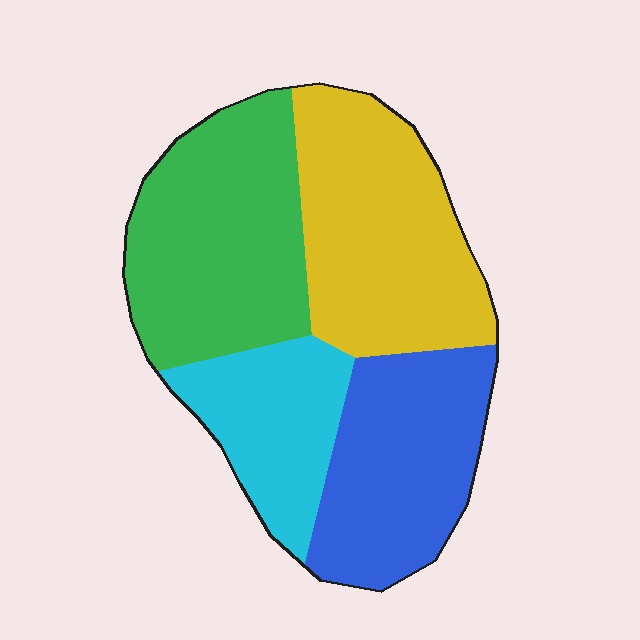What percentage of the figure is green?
Green covers roughly 30% of the figure.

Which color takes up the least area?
Cyan, at roughly 15%.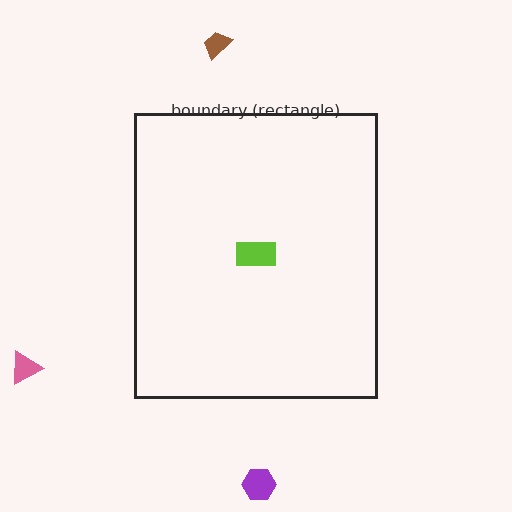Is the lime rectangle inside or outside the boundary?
Inside.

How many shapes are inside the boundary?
1 inside, 3 outside.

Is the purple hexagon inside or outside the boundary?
Outside.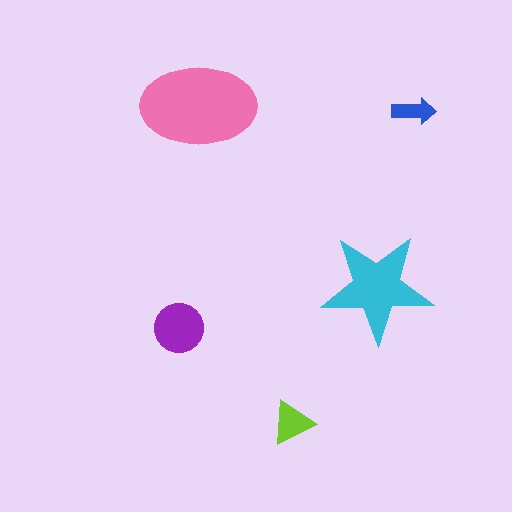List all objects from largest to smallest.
The pink ellipse, the cyan star, the purple circle, the lime triangle, the blue arrow.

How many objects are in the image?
There are 5 objects in the image.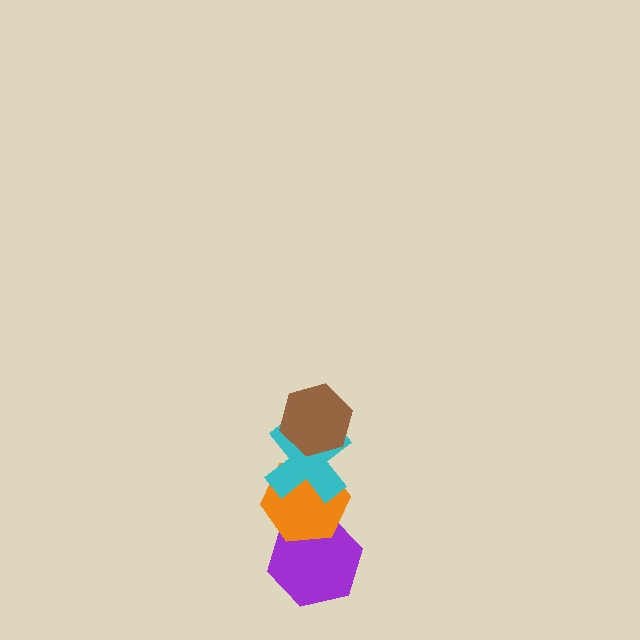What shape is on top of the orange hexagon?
The cyan cross is on top of the orange hexagon.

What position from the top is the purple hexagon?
The purple hexagon is 4th from the top.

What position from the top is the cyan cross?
The cyan cross is 2nd from the top.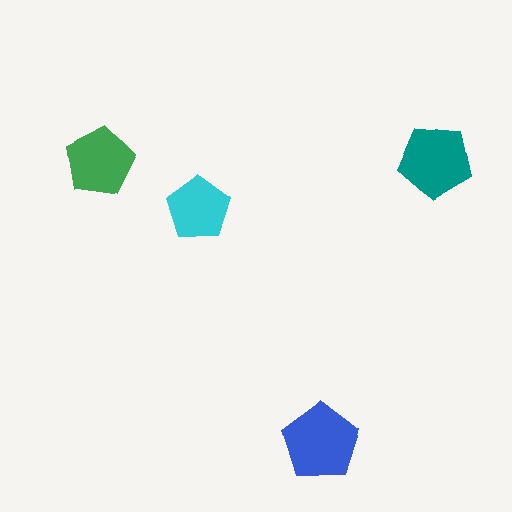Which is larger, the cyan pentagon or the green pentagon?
The green one.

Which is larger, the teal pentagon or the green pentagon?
The teal one.